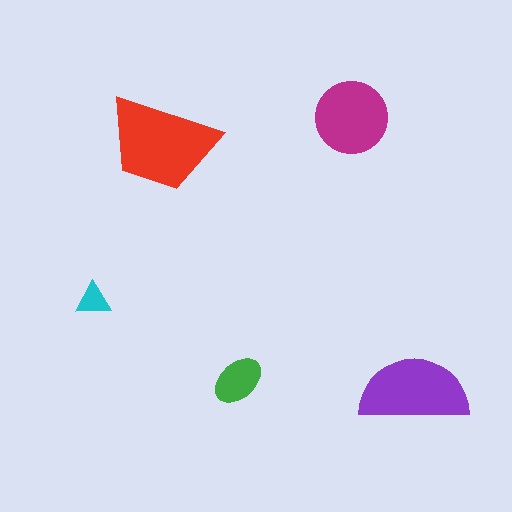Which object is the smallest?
The cyan triangle.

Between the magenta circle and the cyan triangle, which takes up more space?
The magenta circle.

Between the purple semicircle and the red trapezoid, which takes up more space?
The red trapezoid.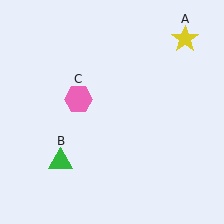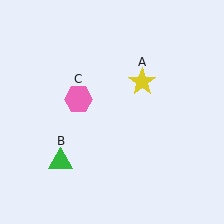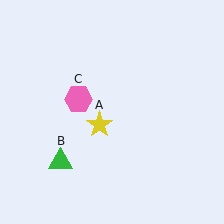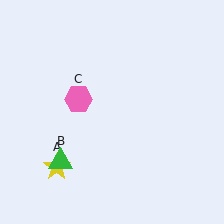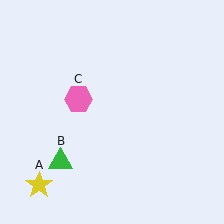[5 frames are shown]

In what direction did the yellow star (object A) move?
The yellow star (object A) moved down and to the left.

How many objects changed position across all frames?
1 object changed position: yellow star (object A).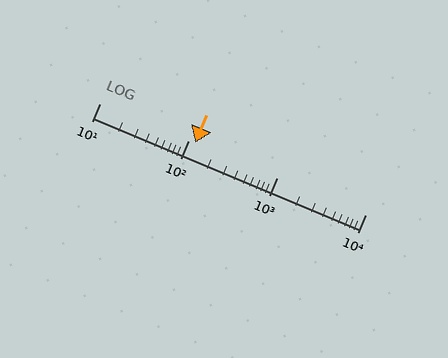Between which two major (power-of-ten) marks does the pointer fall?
The pointer is between 100 and 1000.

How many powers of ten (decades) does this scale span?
The scale spans 3 decades, from 10 to 10000.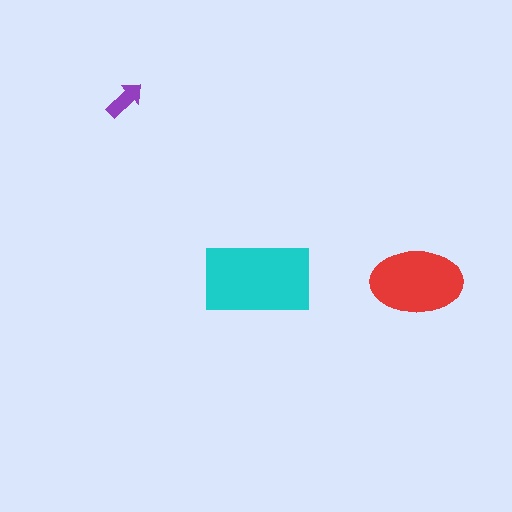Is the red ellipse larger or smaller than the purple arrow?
Larger.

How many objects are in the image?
There are 3 objects in the image.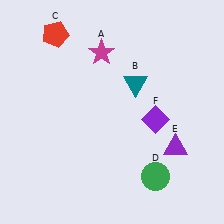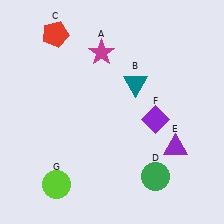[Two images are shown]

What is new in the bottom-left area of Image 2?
A lime circle (G) was added in the bottom-left area of Image 2.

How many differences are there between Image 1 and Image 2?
There is 1 difference between the two images.